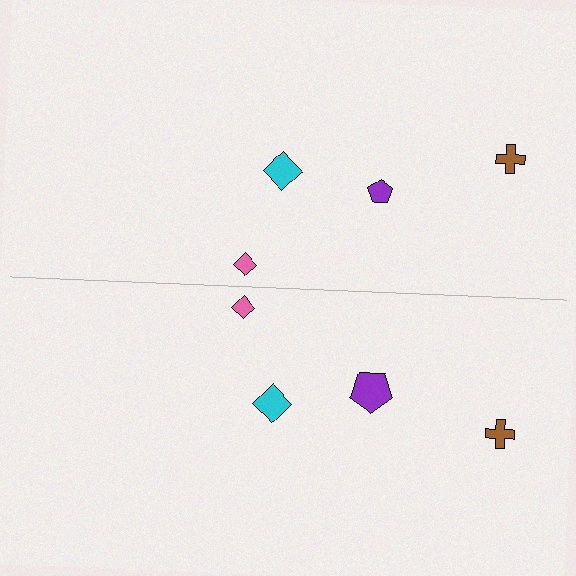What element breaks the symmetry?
The purple pentagon on the bottom side has a different size than its mirror counterpart.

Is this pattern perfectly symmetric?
No, the pattern is not perfectly symmetric. The purple pentagon on the bottom side has a different size than its mirror counterpart.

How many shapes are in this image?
There are 8 shapes in this image.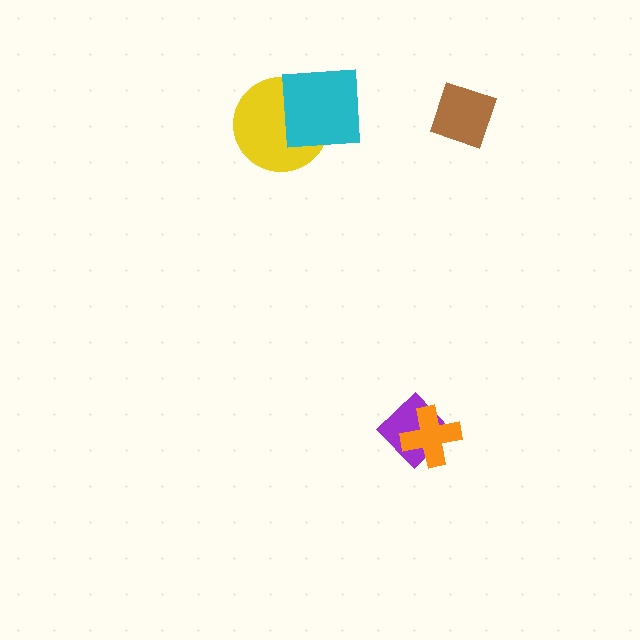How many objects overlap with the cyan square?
1 object overlaps with the cyan square.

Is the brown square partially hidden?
No, no other shape covers it.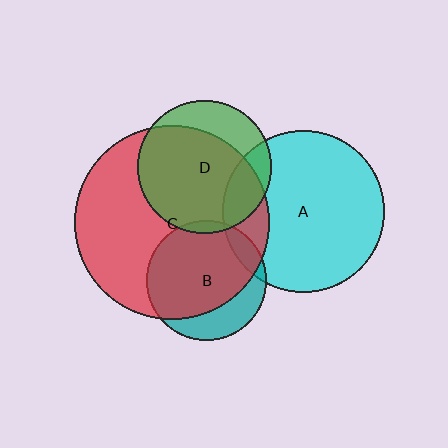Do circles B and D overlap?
Yes.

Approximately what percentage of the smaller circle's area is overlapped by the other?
Approximately 5%.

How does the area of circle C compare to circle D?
Approximately 2.1 times.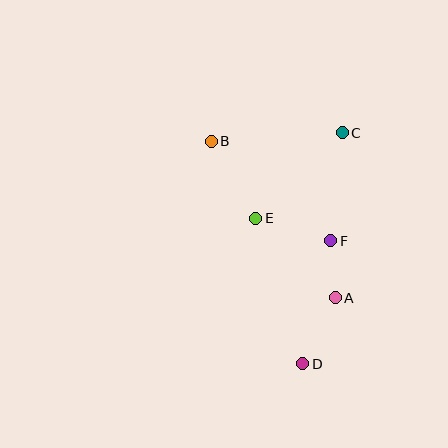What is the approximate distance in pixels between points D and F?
The distance between D and F is approximately 126 pixels.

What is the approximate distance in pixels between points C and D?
The distance between C and D is approximately 234 pixels.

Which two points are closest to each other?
Points A and F are closest to each other.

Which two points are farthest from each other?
Points B and D are farthest from each other.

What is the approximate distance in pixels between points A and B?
The distance between A and B is approximately 199 pixels.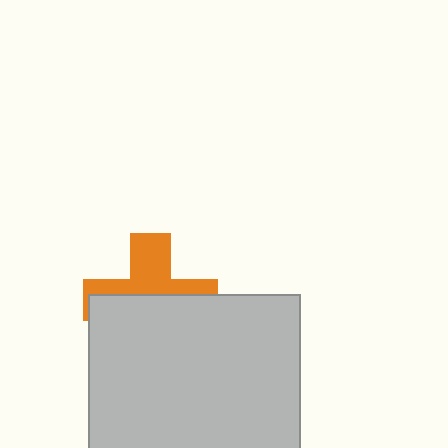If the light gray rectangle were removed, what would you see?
You would see the complete orange cross.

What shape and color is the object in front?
The object in front is a light gray rectangle.